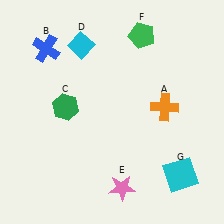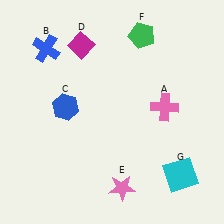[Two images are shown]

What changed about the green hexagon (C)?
In Image 1, C is green. In Image 2, it changed to blue.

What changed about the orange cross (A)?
In Image 1, A is orange. In Image 2, it changed to pink.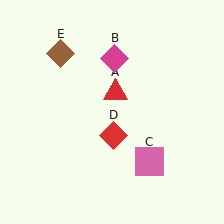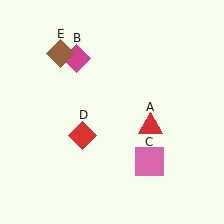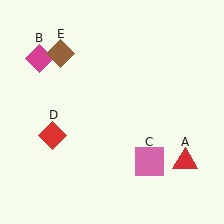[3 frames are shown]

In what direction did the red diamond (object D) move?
The red diamond (object D) moved left.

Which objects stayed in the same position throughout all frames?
Pink square (object C) and brown diamond (object E) remained stationary.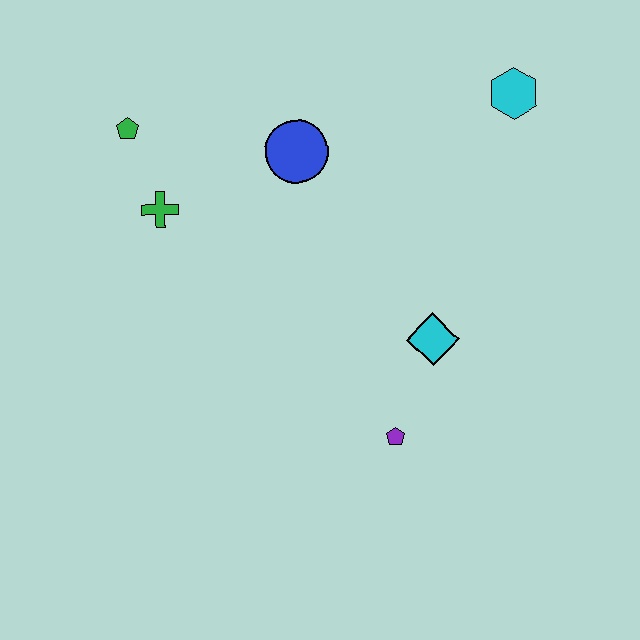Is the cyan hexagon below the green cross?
No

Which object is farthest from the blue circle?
The purple pentagon is farthest from the blue circle.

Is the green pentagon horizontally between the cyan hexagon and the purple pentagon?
No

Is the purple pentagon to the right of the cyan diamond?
No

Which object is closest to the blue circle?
The green cross is closest to the blue circle.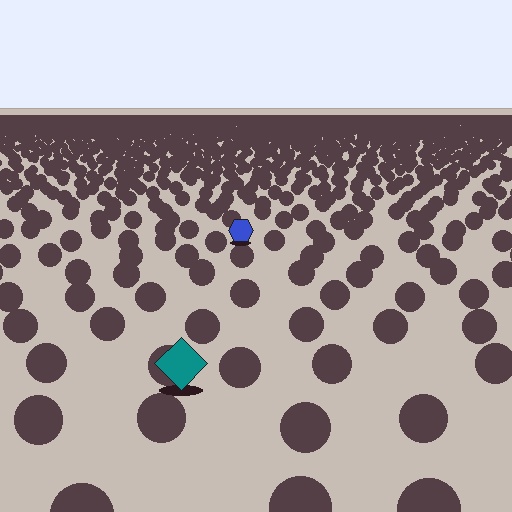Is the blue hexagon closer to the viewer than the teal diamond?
No. The teal diamond is closer — you can tell from the texture gradient: the ground texture is coarser near it.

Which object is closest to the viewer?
The teal diamond is closest. The texture marks near it are larger and more spread out.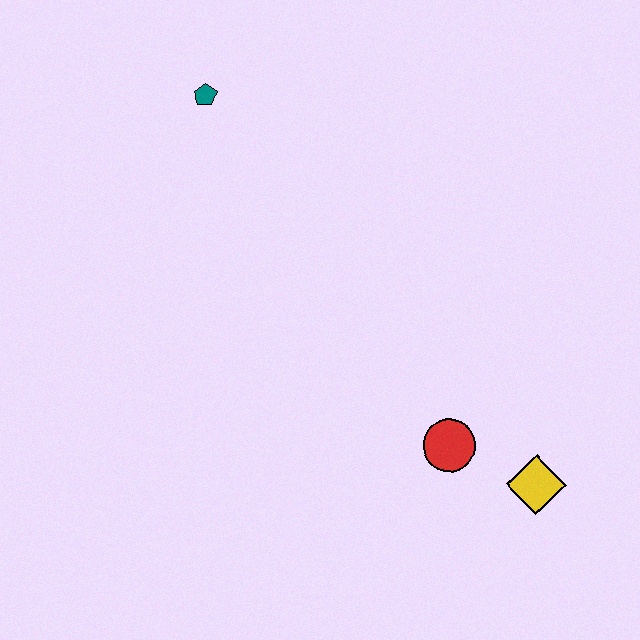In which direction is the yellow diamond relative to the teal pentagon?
The yellow diamond is below the teal pentagon.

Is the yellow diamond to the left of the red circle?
No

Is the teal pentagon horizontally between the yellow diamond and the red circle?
No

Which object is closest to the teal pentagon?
The red circle is closest to the teal pentagon.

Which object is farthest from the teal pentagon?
The yellow diamond is farthest from the teal pentagon.